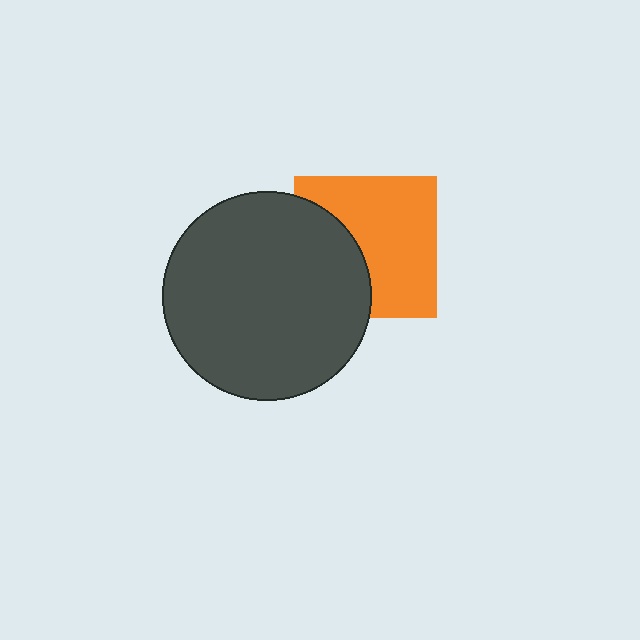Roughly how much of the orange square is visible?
About half of it is visible (roughly 63%).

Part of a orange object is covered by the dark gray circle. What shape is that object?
It is a square.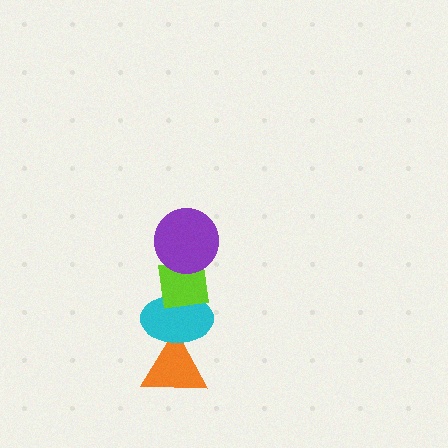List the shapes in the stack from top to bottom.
From top to bottom: the purple circle, the lime square, the cyan ellipse, the orange triangle.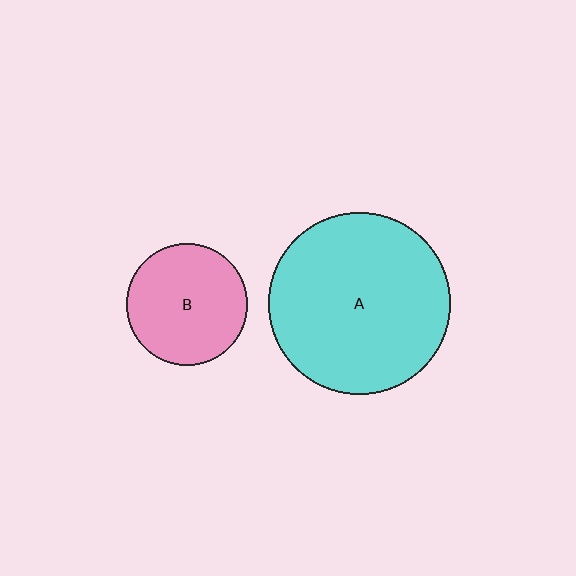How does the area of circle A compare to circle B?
Approximately 2.2 times.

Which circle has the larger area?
Circle A (cyan).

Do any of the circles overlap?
No, none of the circles overlap.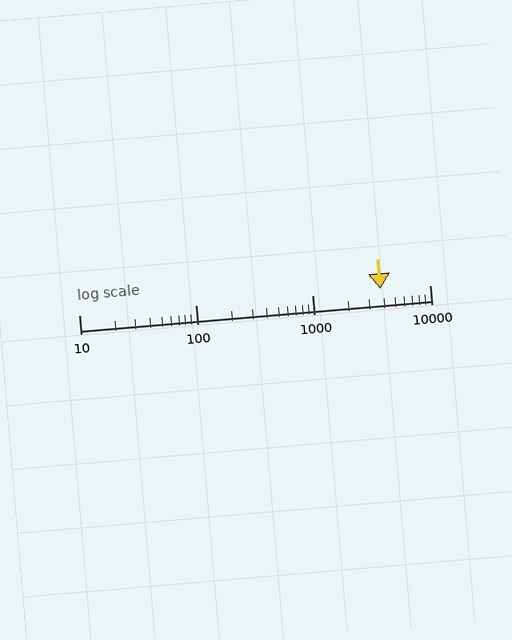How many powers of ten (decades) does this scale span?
The scale spans 3 decades, from 10 to 10000.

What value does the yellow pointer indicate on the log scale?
The pointer indicates approximately 3800.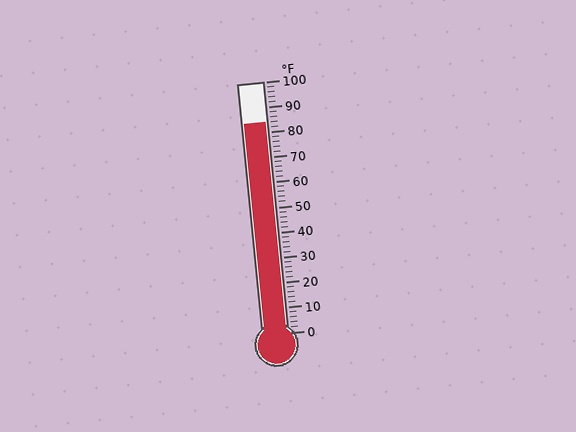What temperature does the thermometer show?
The thermometer shows approximately 84°F.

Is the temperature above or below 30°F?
The temperature is above 30°F.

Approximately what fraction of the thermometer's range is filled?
The thermometer is filled to approximately 85% of its range.